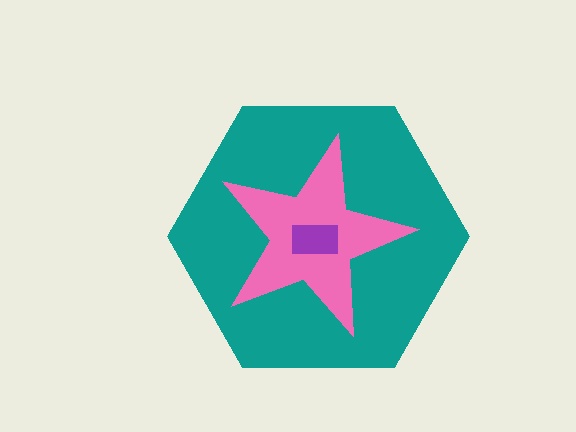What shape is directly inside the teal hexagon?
The pink star.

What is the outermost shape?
The teal hexagon.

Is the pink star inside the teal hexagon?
Yes.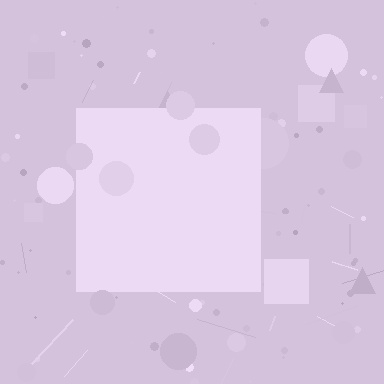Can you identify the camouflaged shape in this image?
The camouflaged shape is a square.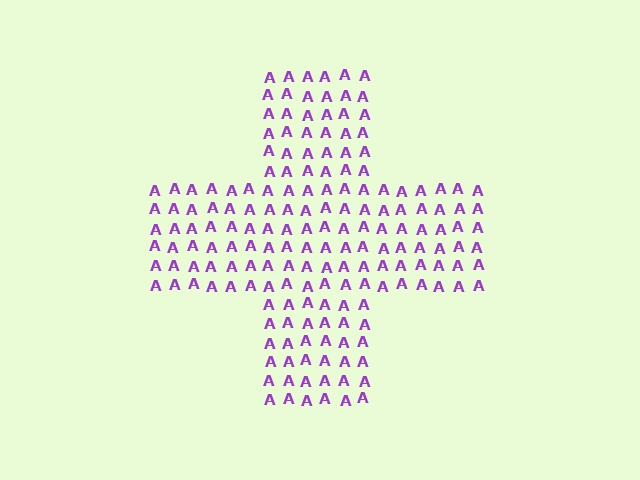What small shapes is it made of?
It is made of small letter A's.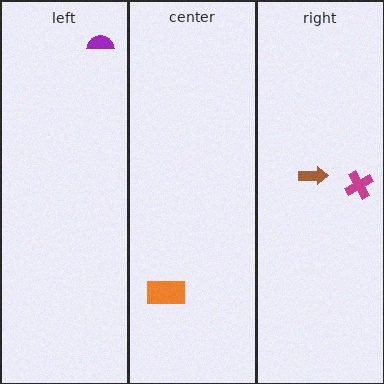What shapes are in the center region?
The orange rectangle.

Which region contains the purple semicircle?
The left region.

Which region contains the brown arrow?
The right region.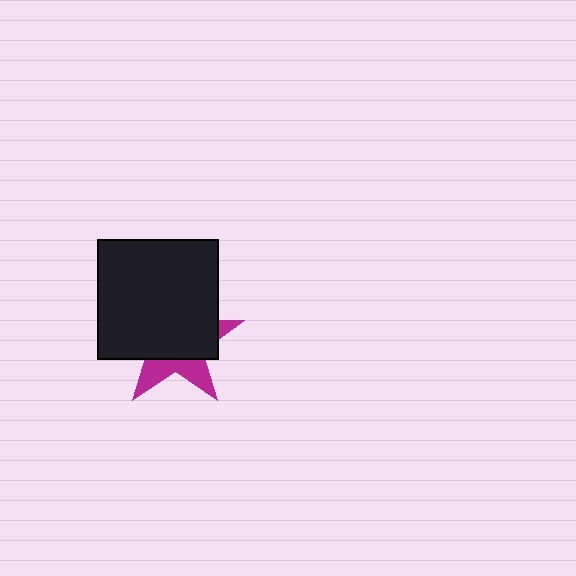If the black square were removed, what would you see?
You would see the complete magenta star.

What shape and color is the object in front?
The object in front is a black square.